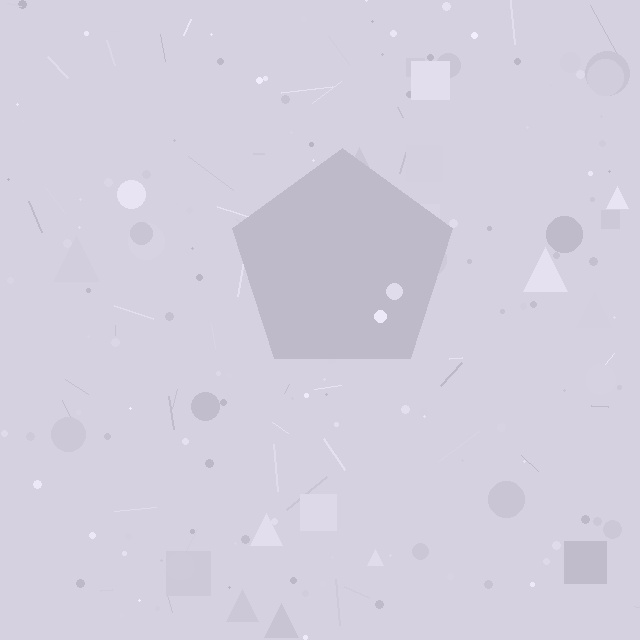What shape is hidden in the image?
A pentagon is hidden in the image.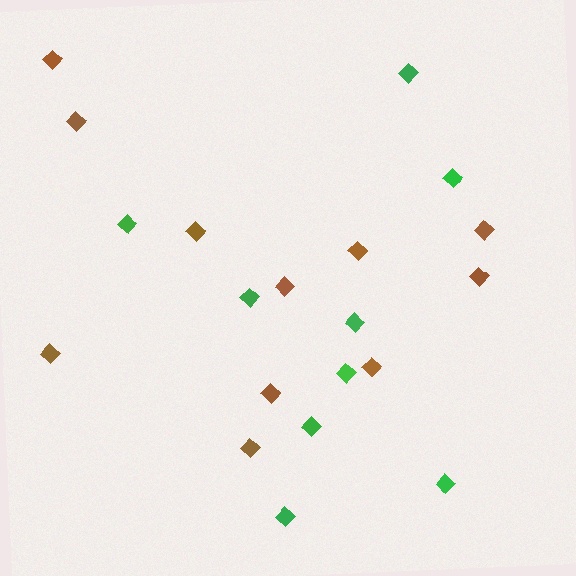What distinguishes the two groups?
There are 2 groups: one group of green diamonds (9) and one group of brown diamonds (11).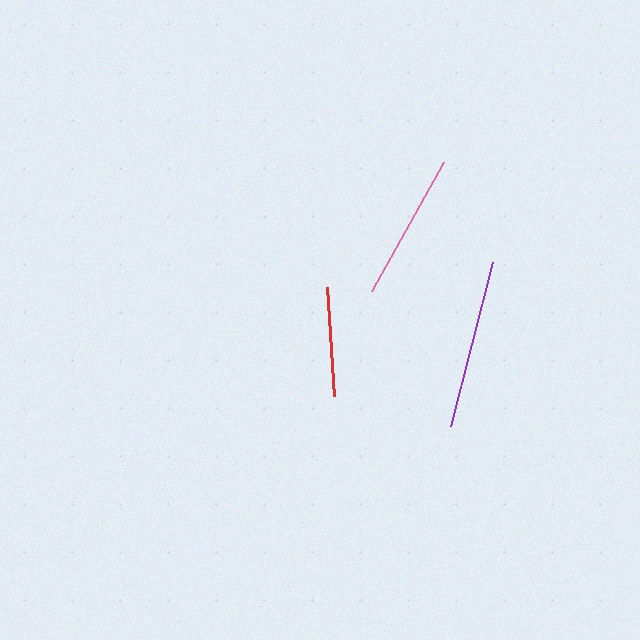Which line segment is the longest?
The purple line is the longest at approximately 169 pixels.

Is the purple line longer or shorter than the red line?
The purple line is longer than the red line.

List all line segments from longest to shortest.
From longest to shortest: purple, pink, red.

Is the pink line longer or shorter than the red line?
The pink line is longer than the red line.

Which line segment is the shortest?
The red line is the shortest at approximately 110 pixels.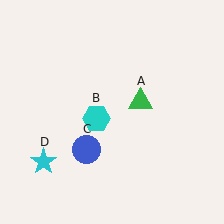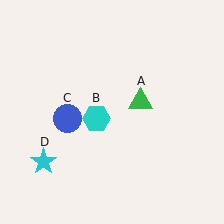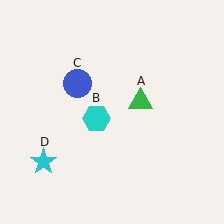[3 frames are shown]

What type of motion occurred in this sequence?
The blue circle (object C) rotated clockwise around the center of the scene.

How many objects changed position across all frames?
1 object changed position: blue circle (object C).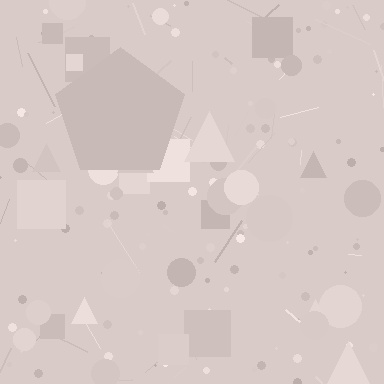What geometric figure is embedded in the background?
A pentagon is embedded in the background.